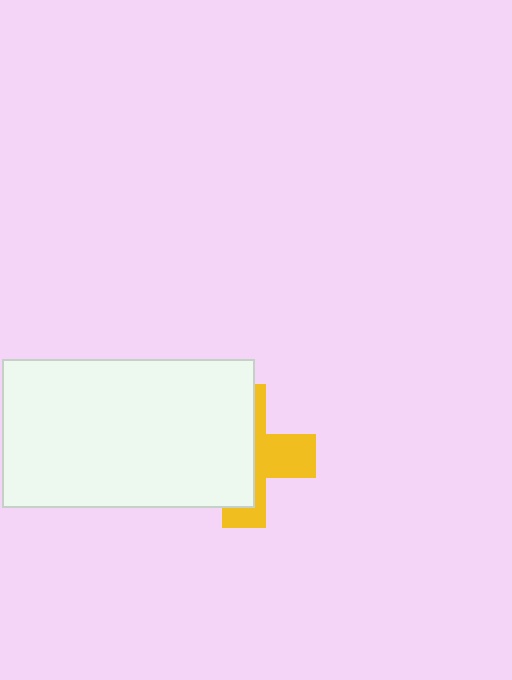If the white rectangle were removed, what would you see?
You would see the complete yellow cross.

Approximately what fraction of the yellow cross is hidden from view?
Roughly 60% of the yellow cross is hidden behind the white rectangle.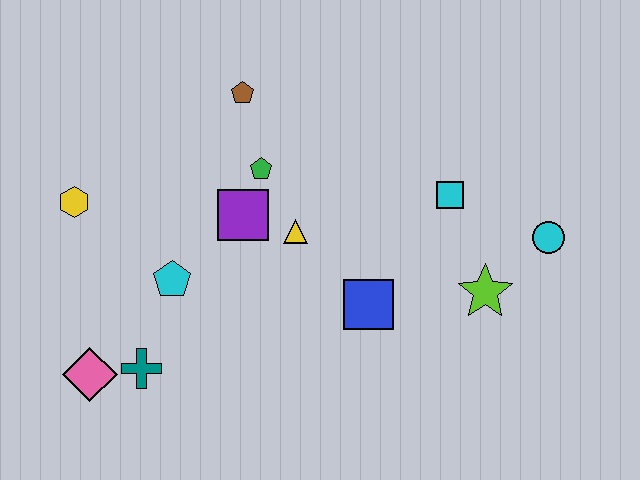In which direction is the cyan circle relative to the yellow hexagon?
The cyan circle is to the right of the yellow hexagon.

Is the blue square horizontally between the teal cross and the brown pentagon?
No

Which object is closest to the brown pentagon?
The green pentagon is closest to the brown pentagon.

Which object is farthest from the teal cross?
The cyan circle is farthest from the teal cross.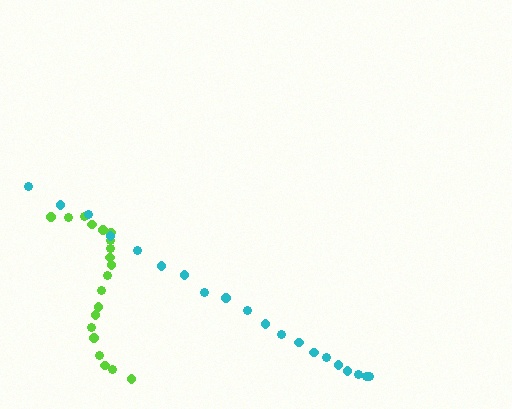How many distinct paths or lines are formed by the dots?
There are 2 distinct paths.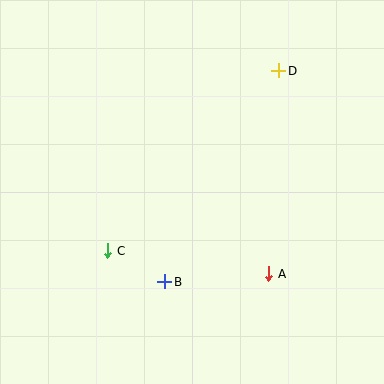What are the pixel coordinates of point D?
Point D is at (279, 71).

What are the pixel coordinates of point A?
Point A is at (269, 274).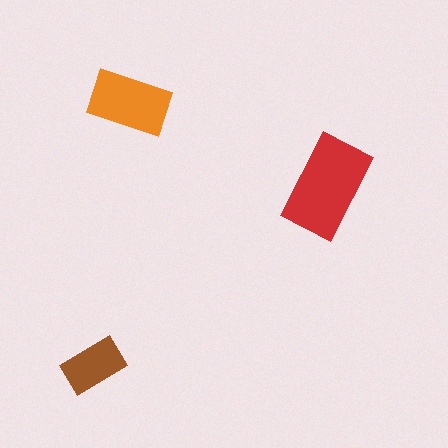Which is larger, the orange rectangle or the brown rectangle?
The orange one.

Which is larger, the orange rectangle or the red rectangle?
The red one.